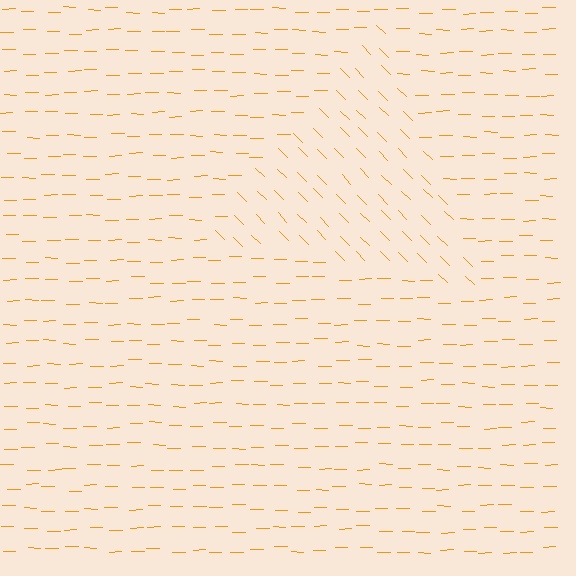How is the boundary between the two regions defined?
The boundary is defined purely by a change in line orientation (approximately 45 degrees difference). All lines are the same color and thickness.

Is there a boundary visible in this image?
Yes, there is a texture boundary formed by a change in line orientation.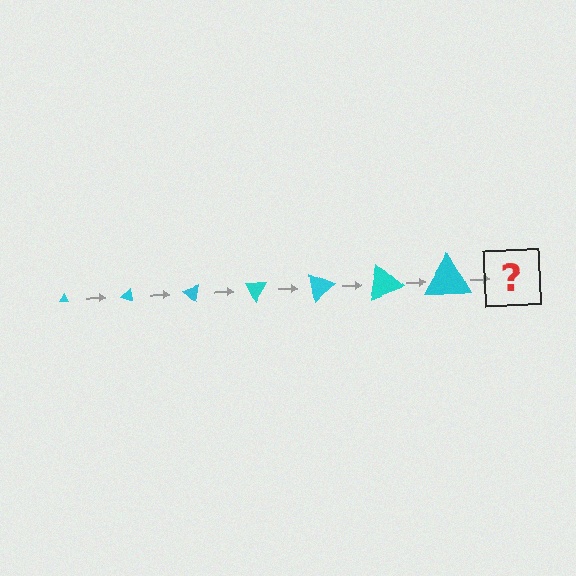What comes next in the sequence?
The next element should be a triangle, larger than the previous one and rotated 140 degrees from the start.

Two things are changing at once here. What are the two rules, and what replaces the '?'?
The two rules are that the triangle grows larger each step and it rotates 20 degrees each step. The '?' should be a triangle, larger than the previous one and rotated 140 degrees from the start.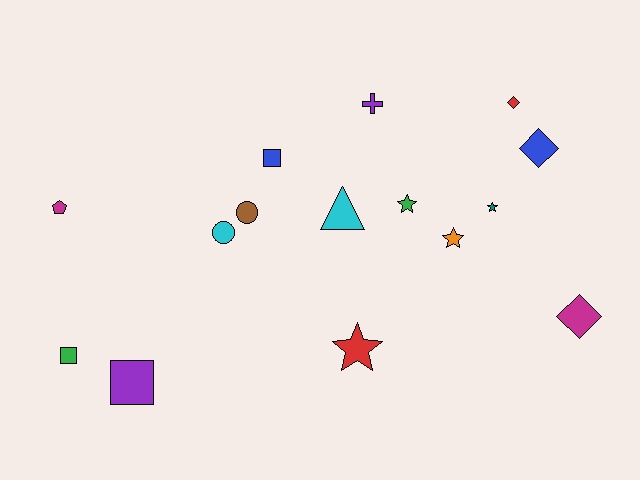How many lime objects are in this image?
There are no lime objects.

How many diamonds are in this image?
There are 3 diamonds.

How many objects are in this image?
There are 15 objects.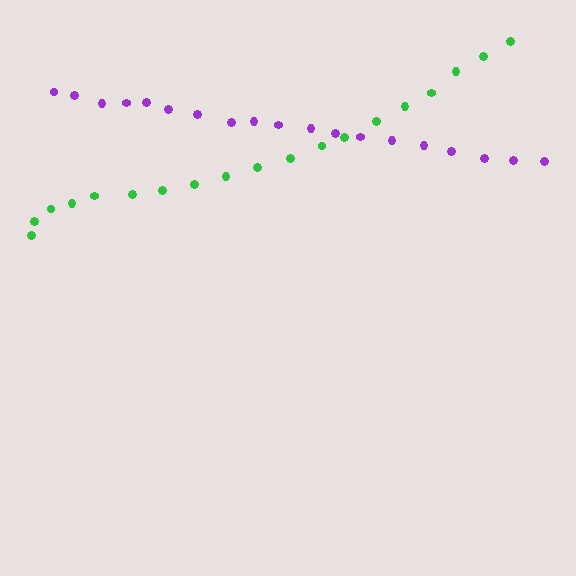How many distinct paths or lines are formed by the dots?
There are 2 distinct paths.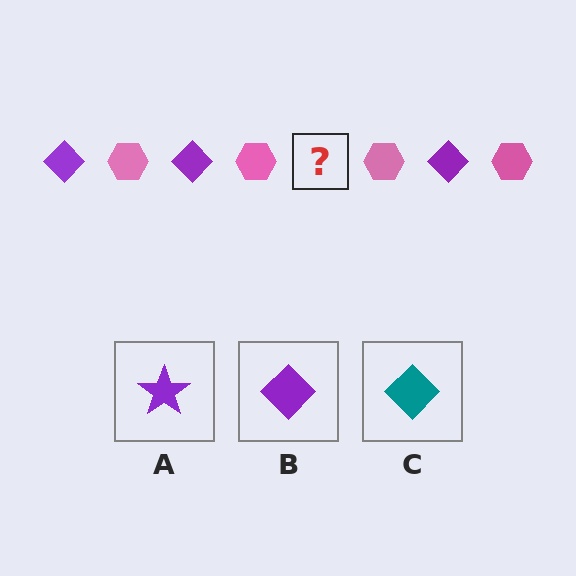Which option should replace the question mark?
Option B.